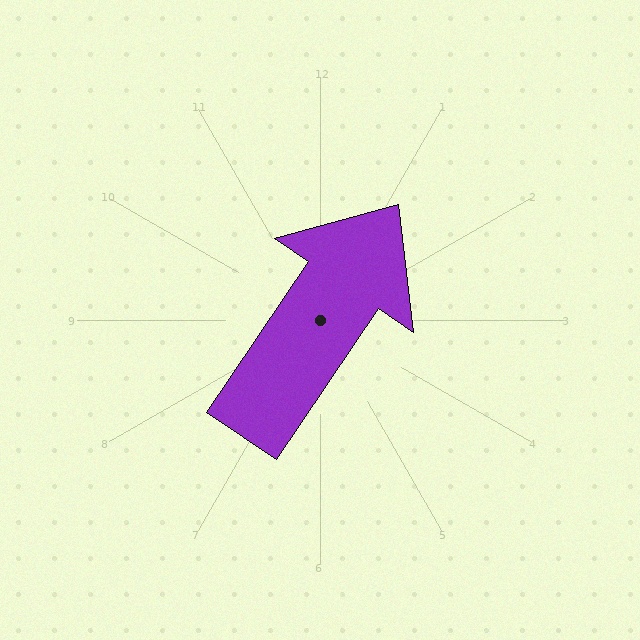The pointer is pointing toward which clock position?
Roughly 1 o'clock.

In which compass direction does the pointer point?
Northeast.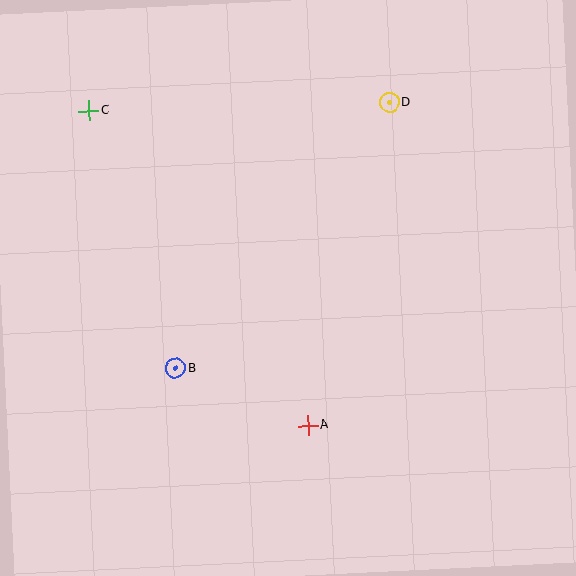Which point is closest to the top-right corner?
Point D is closest to the top-right corner.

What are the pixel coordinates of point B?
Point B is at (175, 368).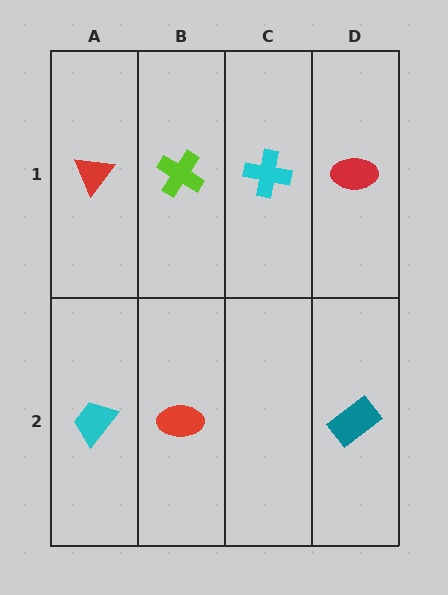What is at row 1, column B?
A lime cross.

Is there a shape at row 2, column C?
No, that cell is empty.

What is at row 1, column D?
A red ellipse.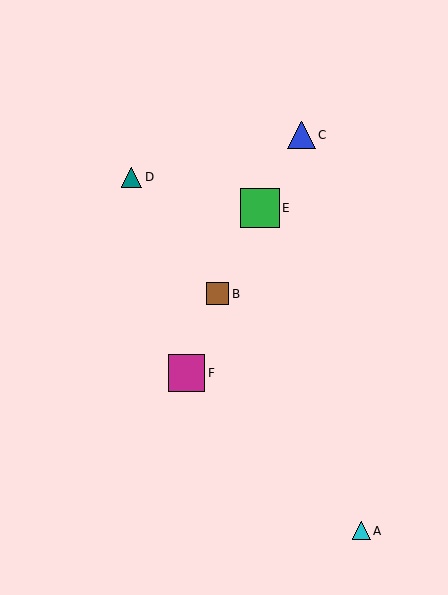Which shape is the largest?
The green square (labeled E) is the largest.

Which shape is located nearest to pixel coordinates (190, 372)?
The magenta square (labeled F) at (187, 373) is nearest to that location.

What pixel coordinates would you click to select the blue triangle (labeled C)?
Click at (302, 135) to select the blue triangle C.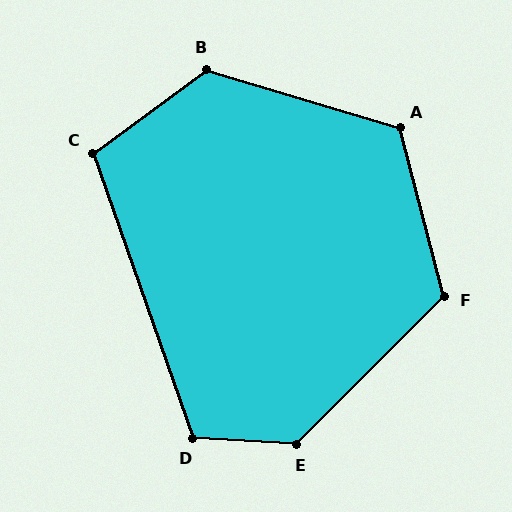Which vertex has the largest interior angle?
E, at approximately 131 degrees.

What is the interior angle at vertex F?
Approximately 120 degrees (obtuse).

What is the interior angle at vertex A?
Approximately 122 degrees (obtuse).